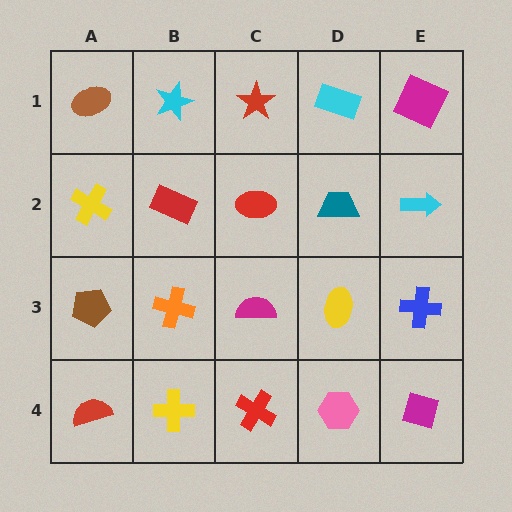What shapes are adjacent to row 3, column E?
A cyan arrow (row 2, column E), a magenta square (row 4, column E), a yellow ellipse (row 3, column D).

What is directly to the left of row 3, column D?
A magenta semicircle.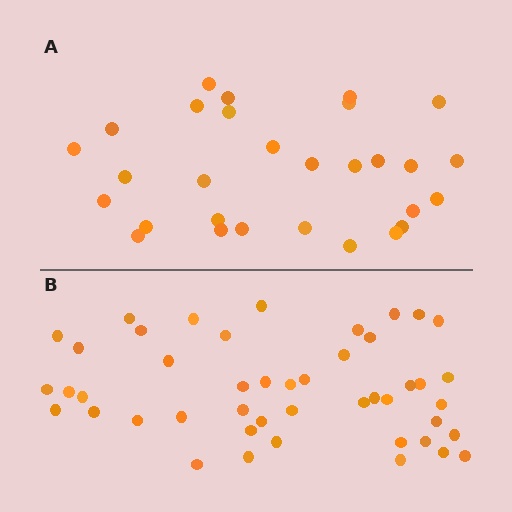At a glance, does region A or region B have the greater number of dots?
Region B (the bottom region) has more dots.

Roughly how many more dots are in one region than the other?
Region B has approximately 15 more dots than region A.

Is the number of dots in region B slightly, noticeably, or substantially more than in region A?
Region B has substantially more. The ratio is roughly 1.6 to 1.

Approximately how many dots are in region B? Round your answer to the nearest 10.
About 50 dots. (The exact count is 46, which rounds to 50.)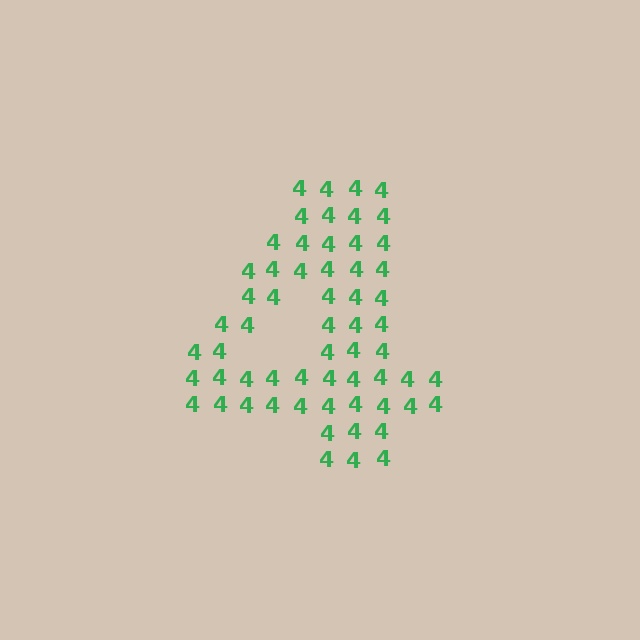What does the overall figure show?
The overall figure shows the digit 4.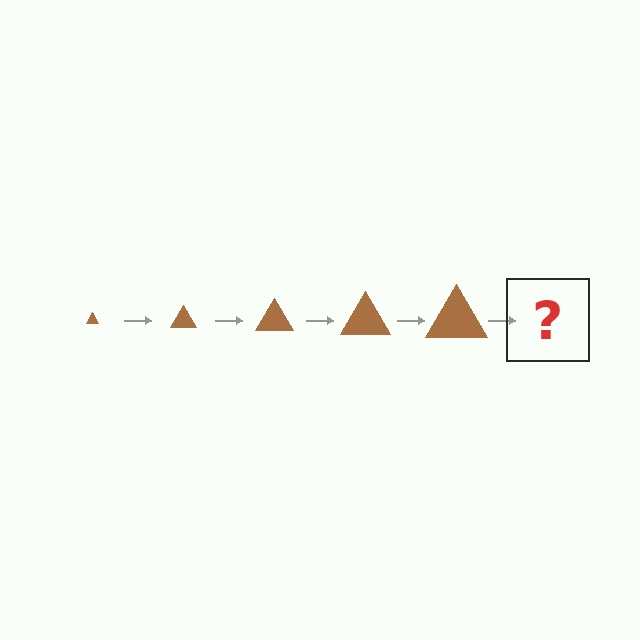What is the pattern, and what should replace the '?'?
The pattern is that the triangle gets progressively larger each step. The '?' should be a brown triangle, larger than the previous one.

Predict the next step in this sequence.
The next step is a brown triangle, larger than the previous one.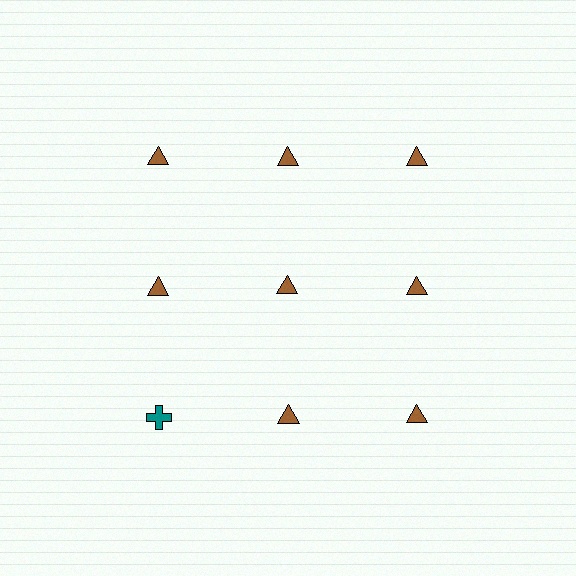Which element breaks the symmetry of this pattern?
The teal cross in the third row, leftmost column breaks the symmetry. All other shapes are brown triangles.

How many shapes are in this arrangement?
There are 9 shapes arranged in a grid pattern.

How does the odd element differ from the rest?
It differs in both color (teal instead of brown) and shape (cross instead of triangle).